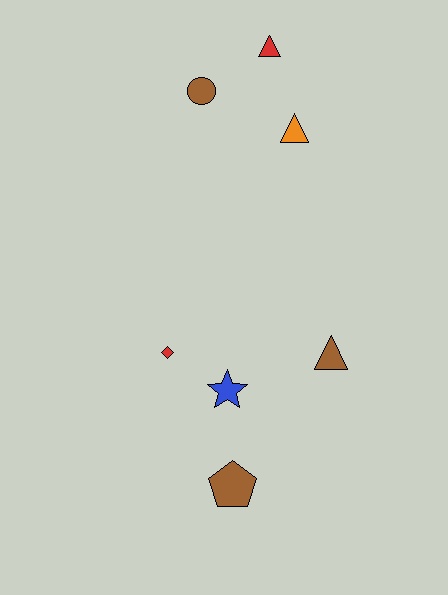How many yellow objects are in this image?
There are no yellow objects.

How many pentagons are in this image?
There is 1 pentagon.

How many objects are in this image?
There are 7 objects.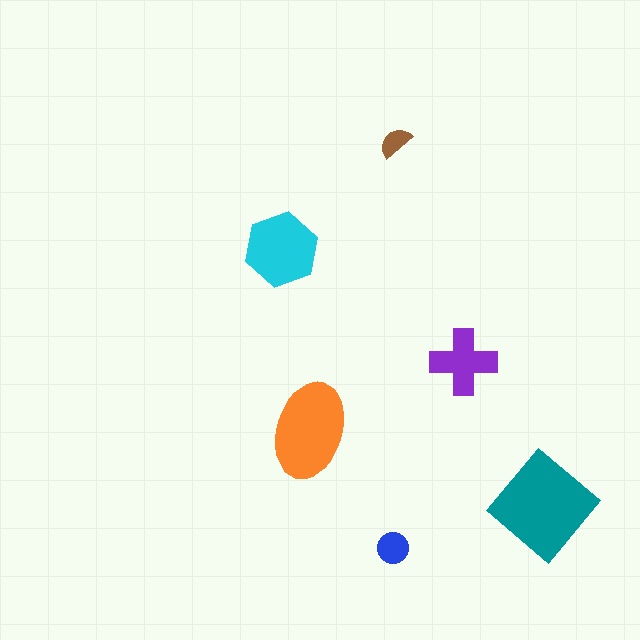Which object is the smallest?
The brown semicircle.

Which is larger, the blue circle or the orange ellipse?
The orange ellipse.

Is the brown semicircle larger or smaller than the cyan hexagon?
Smaller.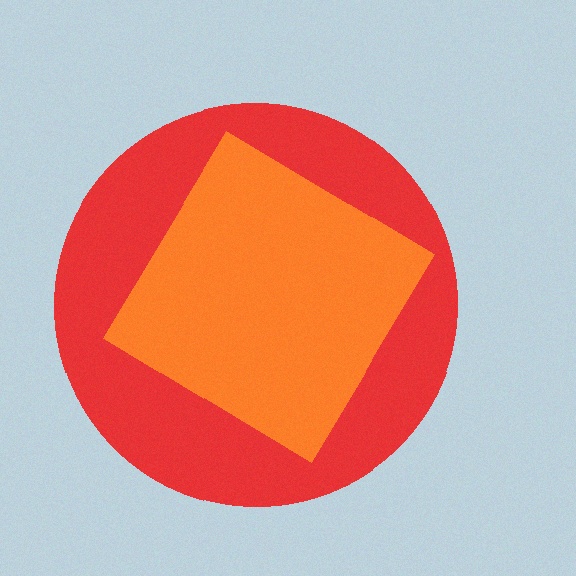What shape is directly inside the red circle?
The orange diamond.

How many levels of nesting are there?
2.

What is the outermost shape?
The red circle.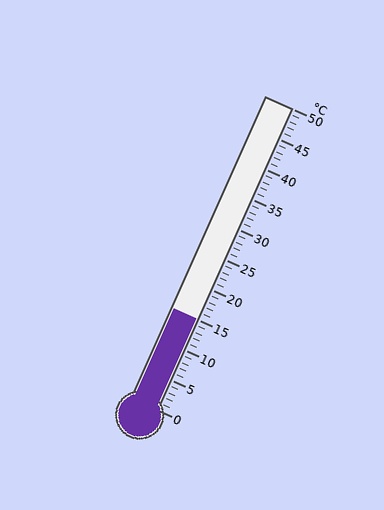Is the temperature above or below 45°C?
The temperature is below 45°C.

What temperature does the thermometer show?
The thermometer shows approximately 15°C.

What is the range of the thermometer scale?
The thermometer scale ranges from 0°C to 50°C.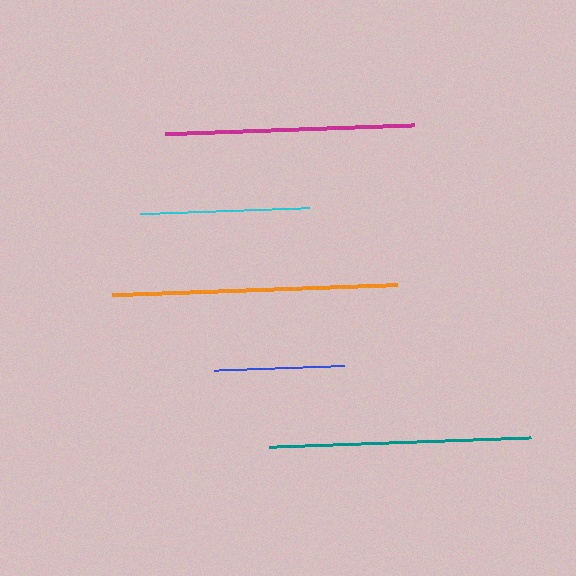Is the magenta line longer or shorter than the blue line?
The magenta line is longer than the blue line.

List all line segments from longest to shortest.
From longest to shortest: orange, teal, magenta, cyan, blue.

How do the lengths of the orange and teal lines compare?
The orange and teal lines are approximately the same length.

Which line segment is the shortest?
The blue line is the shortest at approximately 130 pixels.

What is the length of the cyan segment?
The cyan segment is approximately 168 pixels long.